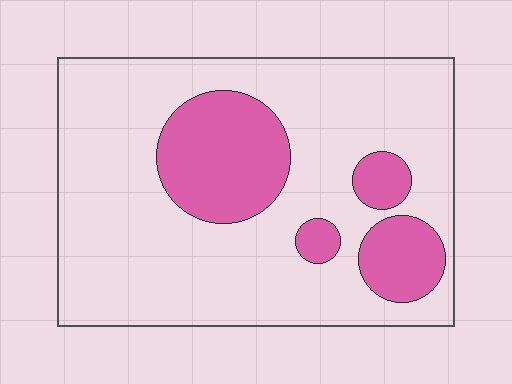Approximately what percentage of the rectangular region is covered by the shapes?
Approximately 25%.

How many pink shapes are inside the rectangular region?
4.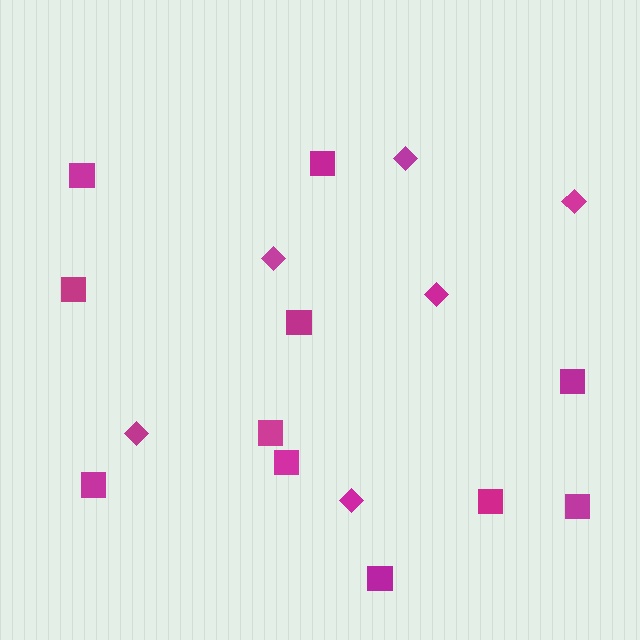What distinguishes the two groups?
There are 2 groups: one group of squares (11) and one group of diamonds (6).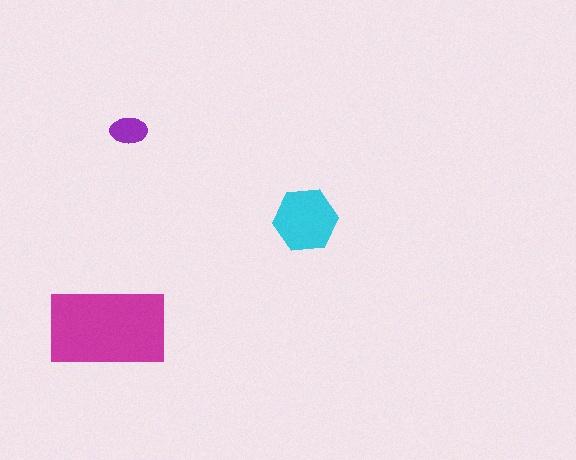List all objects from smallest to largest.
The purple ellipse, the cyan hexagon, the magenta rectangle.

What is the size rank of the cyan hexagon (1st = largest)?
2nd.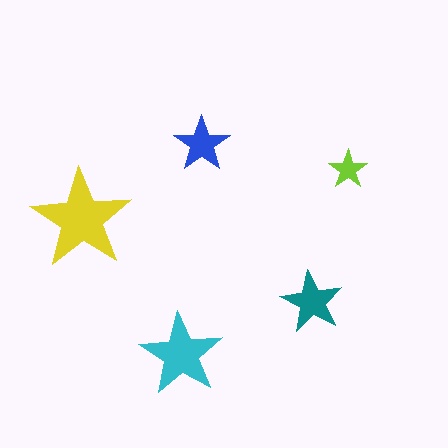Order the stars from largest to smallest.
the yellow one, the cyan one, the teal one, the blue one, the lime one.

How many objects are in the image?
There are 5 objects in the image.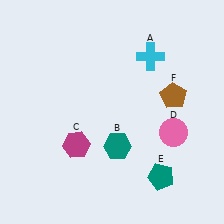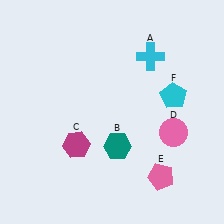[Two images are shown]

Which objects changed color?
E changed from teal to pink. F changed from brown to cyan.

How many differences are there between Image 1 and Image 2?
There are 2 differences between the two images.